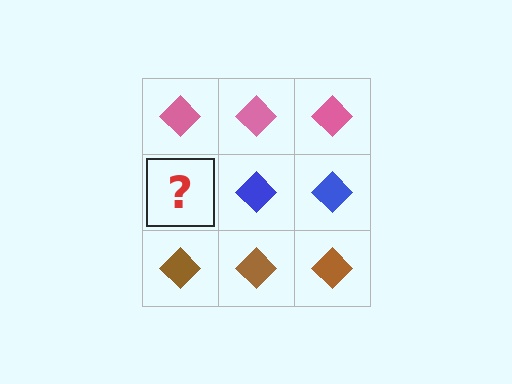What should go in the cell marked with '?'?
The missing cell should contain a blue diamond.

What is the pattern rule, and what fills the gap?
The rule is that each row has a consistent color. The gap should be filled with a blue diamond.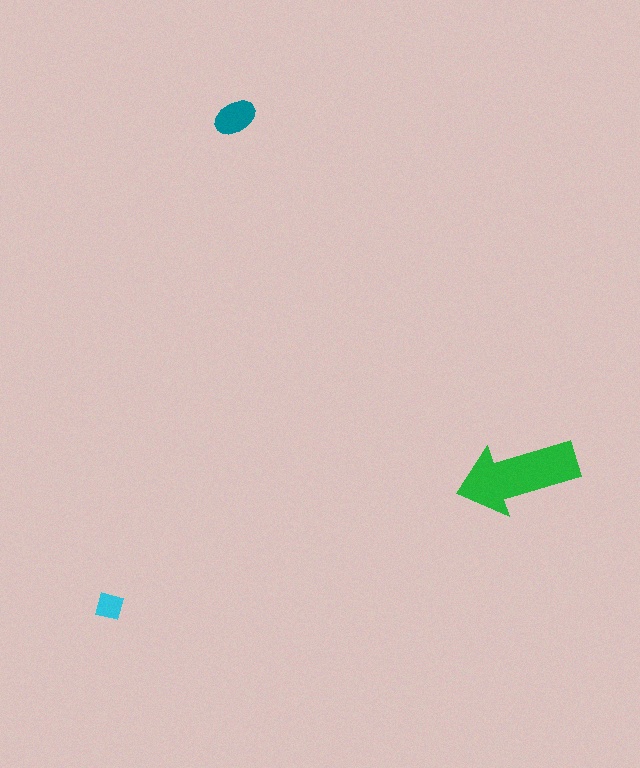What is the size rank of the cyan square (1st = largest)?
3rd.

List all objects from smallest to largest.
The cyan square, the teal ellipse, the green arrow.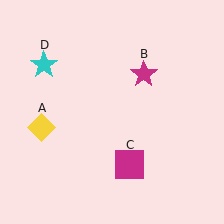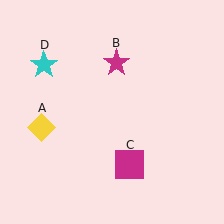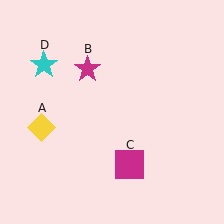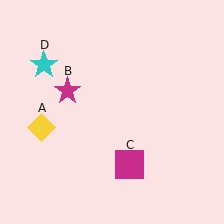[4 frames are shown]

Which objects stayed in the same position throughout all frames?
Yellow diamond (object A) and magenta square (object C) and cyan star (object D) remained stationary.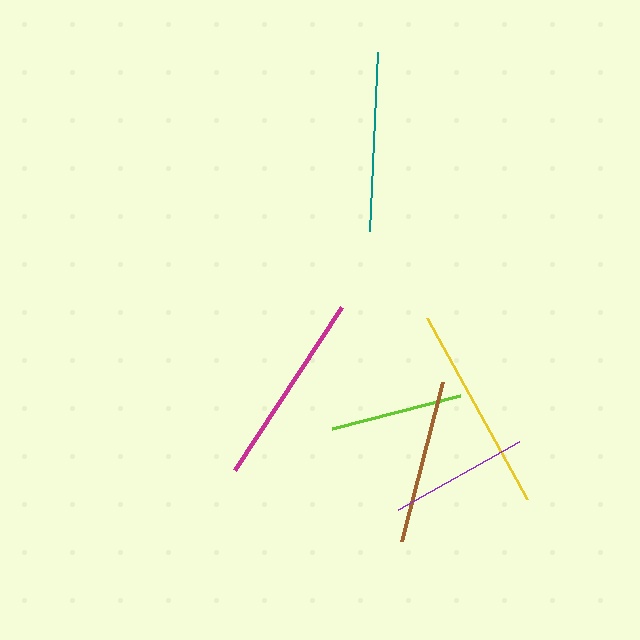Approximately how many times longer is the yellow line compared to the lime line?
The yellow line is approximately 1.6 times the length of the lime line.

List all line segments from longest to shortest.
From longest to shortest: yellow, magenta, teal, brown, purple, lime.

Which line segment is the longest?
The yellow line is the longest at approximately 207 pixels.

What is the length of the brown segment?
The brown segment is approximately 164 pixels long.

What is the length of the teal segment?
The teal segment is approximately 179 pixels long.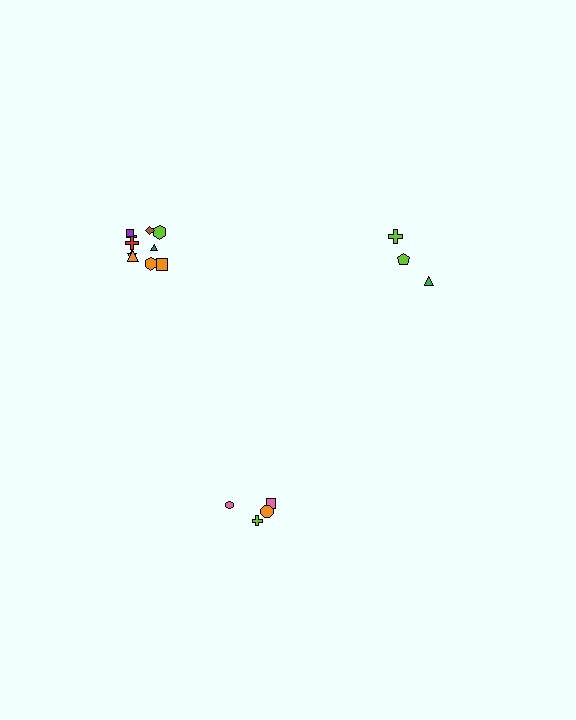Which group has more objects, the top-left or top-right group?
The top-left group.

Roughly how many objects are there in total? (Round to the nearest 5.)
Roughly 15 objects in total.